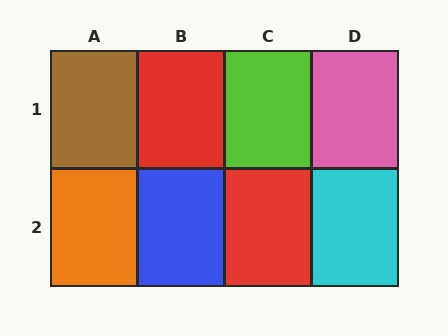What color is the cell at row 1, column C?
Lime.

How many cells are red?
2 cells are red.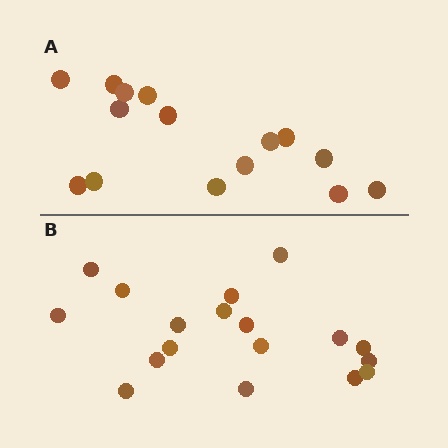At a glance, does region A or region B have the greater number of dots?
Region B (the bottom region) has more dots.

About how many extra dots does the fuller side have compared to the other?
Region B has just a few more — roughly 2 or 3 more dots than region A.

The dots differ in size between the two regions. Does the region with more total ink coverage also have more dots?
No. Region A has more total ink coverage because its dots are larger, but region B actually contains more individual dots. Total area can be misleading — the number of items is what matters here.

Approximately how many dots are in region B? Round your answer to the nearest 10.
About 20 dots. (The exact count is 18, which rounds to 20.)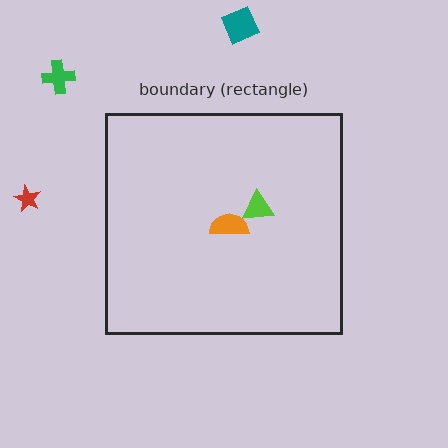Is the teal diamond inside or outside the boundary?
Outside.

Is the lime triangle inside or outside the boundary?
Inside.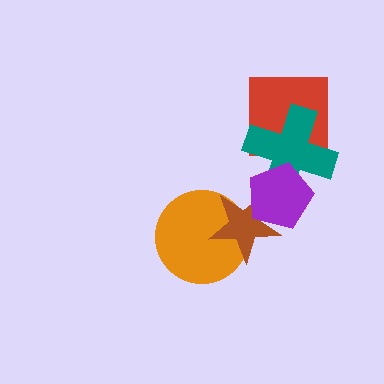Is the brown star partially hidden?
Yes, it is partially covered by another shape.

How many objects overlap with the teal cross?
2 objects overlap with the teal cross.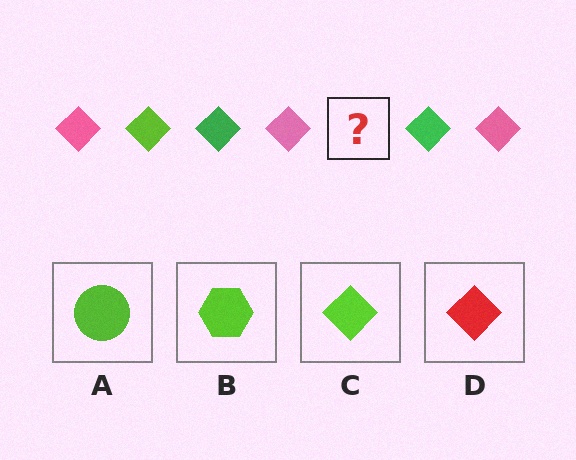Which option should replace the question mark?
Option C.